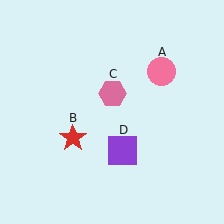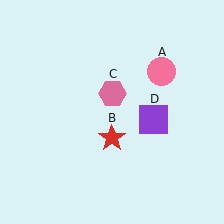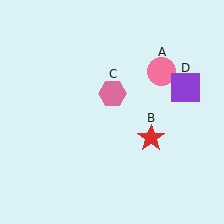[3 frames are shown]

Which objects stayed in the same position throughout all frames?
Pink circle (object A) and pink hexagon (object C) remained stationary.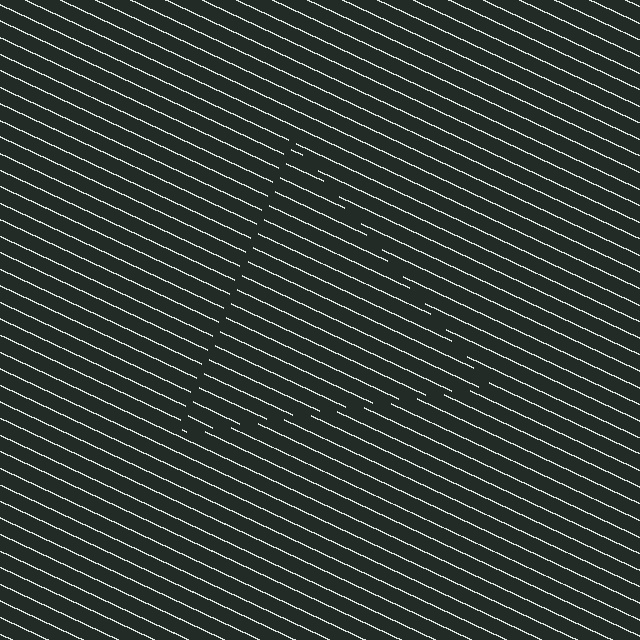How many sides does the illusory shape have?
3 sides — the line-ends trace a triangle.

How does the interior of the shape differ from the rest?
The interior of the shape contains the same grating, shifted by half a period — the contour is defined by the phase discontinuity where line-ends from the inner and outer gratings abut.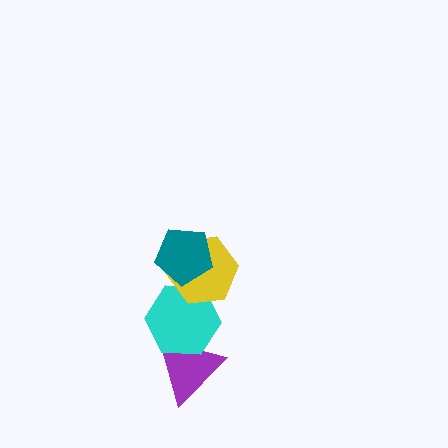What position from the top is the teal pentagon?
The teal pentagon is 1st from the top.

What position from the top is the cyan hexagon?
The cyan hexagon is 3rd from the top.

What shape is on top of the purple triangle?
The cyan hexagon is on top of the purple triangle.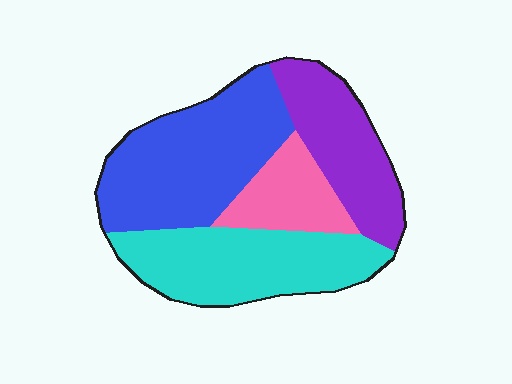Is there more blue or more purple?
Blue.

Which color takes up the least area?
Pink, at roughly 15%.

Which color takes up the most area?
Blue, at roughly 35%.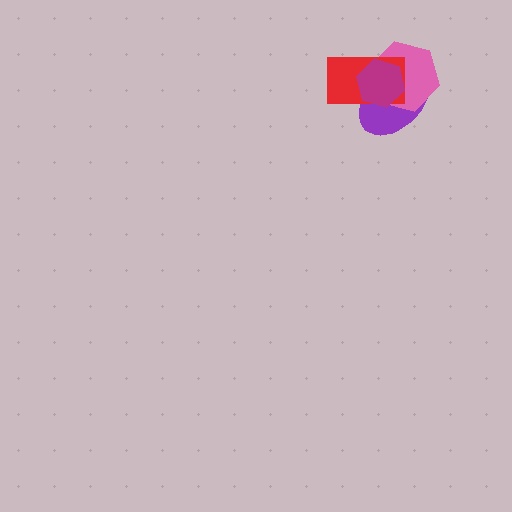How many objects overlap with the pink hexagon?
3 objects overlap with the pink hexagon.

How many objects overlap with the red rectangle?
3 objects overlap with the red rectangle.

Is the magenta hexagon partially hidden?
No, no other shape covers it.